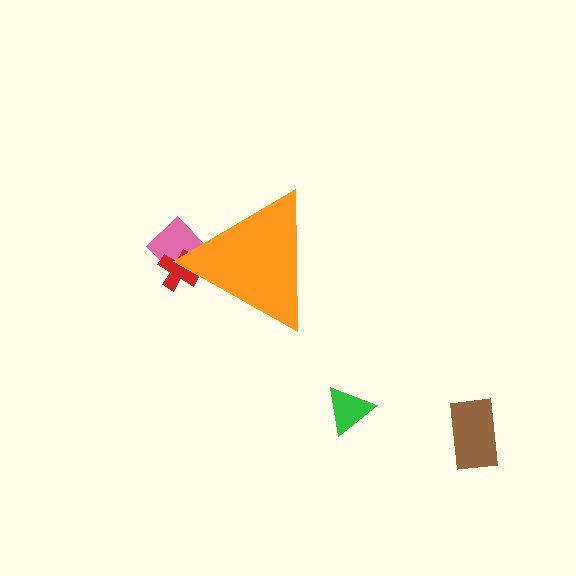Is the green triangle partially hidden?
No, the green triangle is fully visible.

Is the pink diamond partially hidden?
Yes, the pink diamond is partially hidden behind the orange triangle.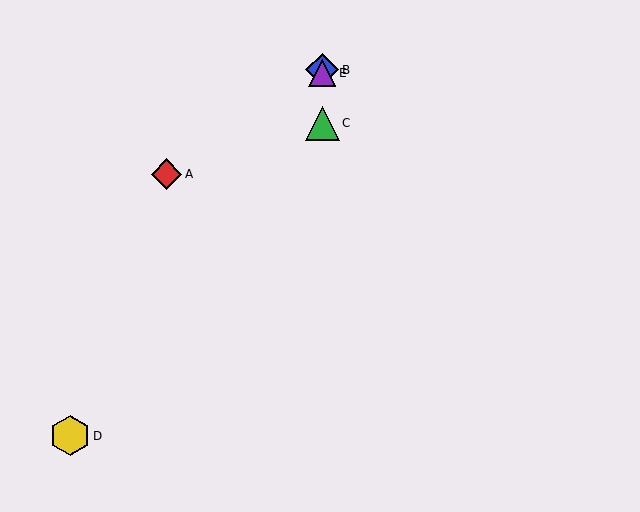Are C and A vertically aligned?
No, C is at x≈322 and A is at x≈166.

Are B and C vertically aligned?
Yes, both are at x≈322.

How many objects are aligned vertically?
3 objects (B, C, E) are aligned vertically.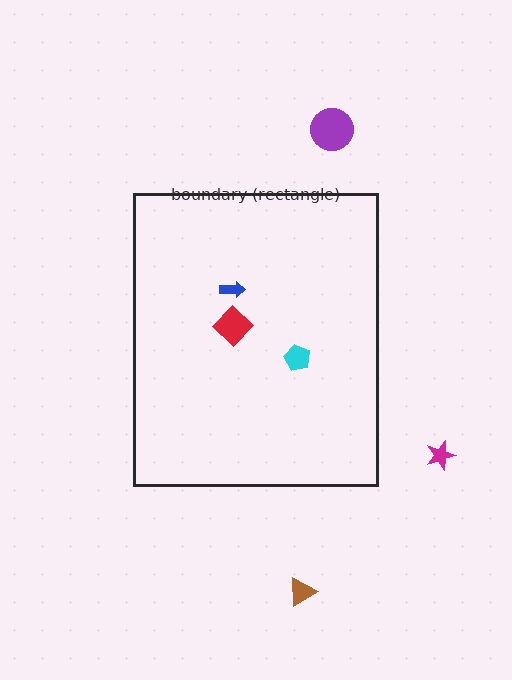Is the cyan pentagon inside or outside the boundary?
Inside.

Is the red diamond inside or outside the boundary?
Inside.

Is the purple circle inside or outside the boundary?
Outside.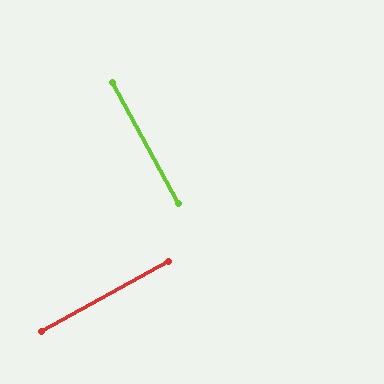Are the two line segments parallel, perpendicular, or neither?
Perpendicular — they meet at approximately 90°.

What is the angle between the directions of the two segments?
Approximately 90 degrees.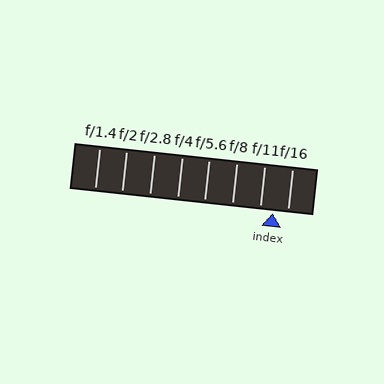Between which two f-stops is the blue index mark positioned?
The index mark is between f/11 and f/16.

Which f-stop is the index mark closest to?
The index mark is closest to f/11.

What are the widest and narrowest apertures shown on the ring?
The widest aperture shown is f/1.4 and the narrowest is f/16.